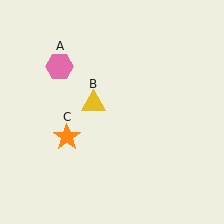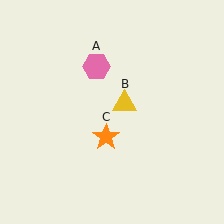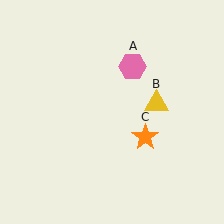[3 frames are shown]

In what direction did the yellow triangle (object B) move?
The yellow triangle (object B) moved right.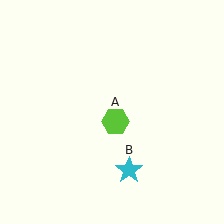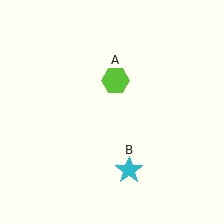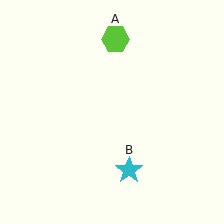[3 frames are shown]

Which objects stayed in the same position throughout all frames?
Cyan star (object B) remained stationary.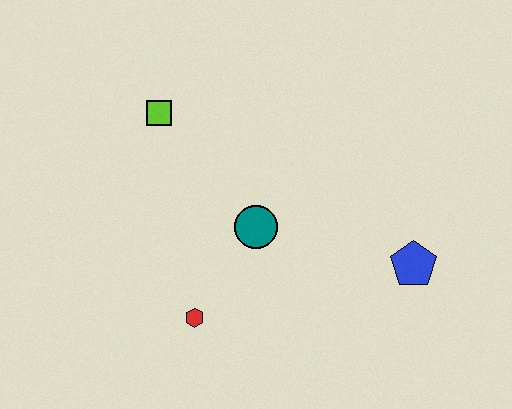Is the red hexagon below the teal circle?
Yes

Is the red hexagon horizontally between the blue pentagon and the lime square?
Yes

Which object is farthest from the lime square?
The blue pentagon is farthest from the lime square.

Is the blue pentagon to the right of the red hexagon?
Yes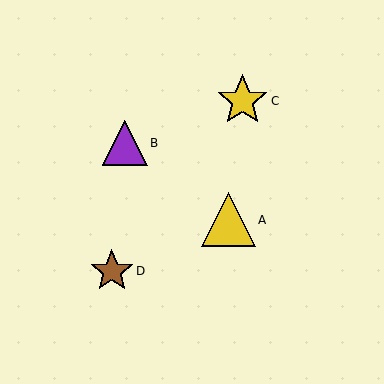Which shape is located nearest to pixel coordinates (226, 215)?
The yellow triangle (labeled A) at (229, 220) is nearest to that location.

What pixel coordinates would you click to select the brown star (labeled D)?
Click at (112, 271) to select the brown star D.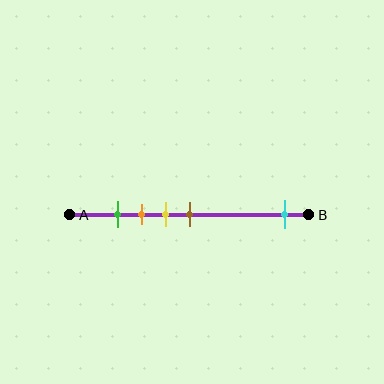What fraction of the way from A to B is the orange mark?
The orange mark is approximately 30% (0.3) of the way from A to B.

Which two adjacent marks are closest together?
The green and orange marks are the closest adjacent pair.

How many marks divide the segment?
There are 5 marks dividing the segment.